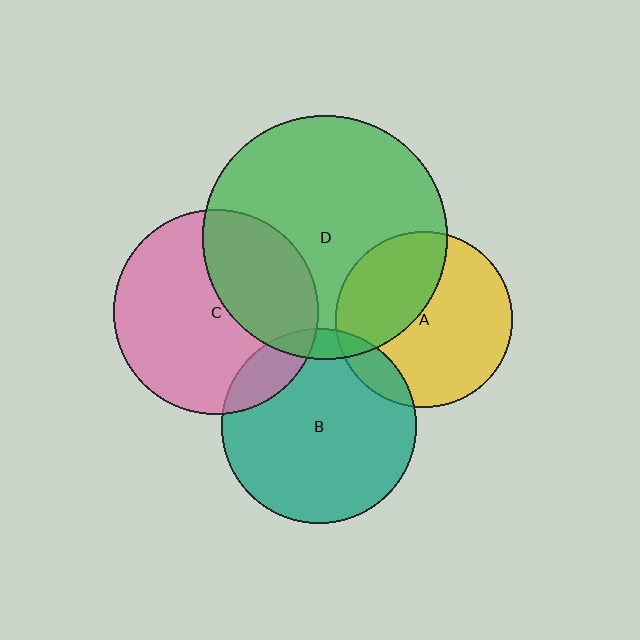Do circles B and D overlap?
Yes.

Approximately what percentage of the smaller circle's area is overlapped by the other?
Approximately 10%.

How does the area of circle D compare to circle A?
Approximately 1.9 times.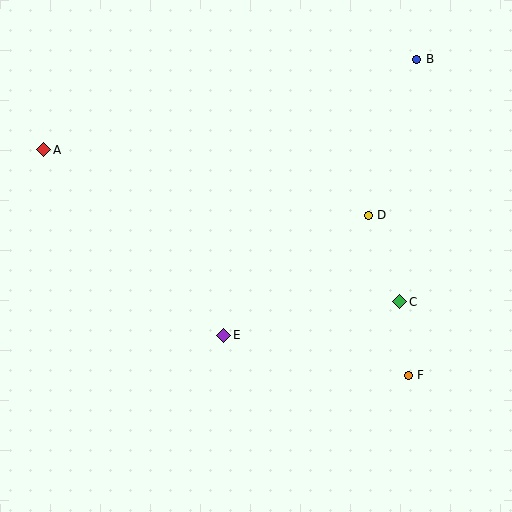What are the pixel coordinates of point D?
Point D is at (368, 215).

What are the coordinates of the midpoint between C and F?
The midpoint between C and F is at (404, 339).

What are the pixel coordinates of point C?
Point C is at (400, 302).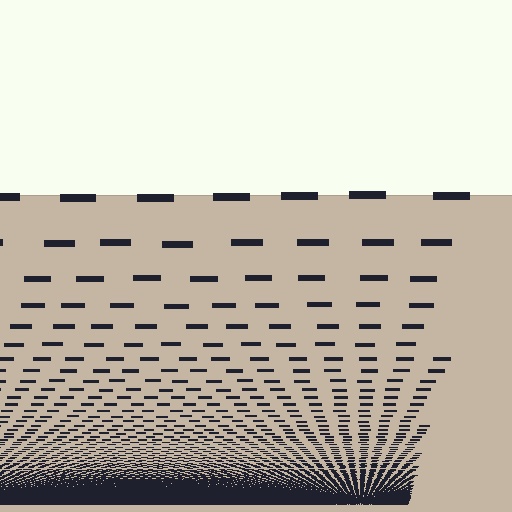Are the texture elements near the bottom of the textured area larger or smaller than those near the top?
Smaller. The gradient is inverted — elements near the bottom are smaller and denser.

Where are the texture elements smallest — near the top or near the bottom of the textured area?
Near the bottom.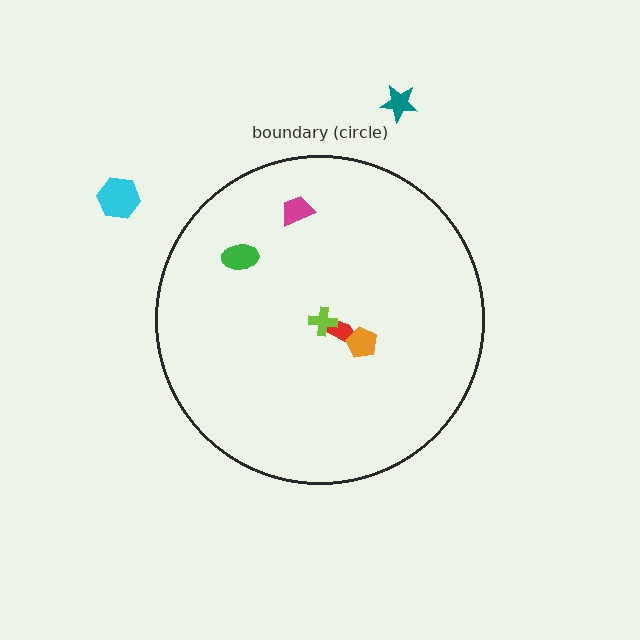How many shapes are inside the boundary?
5 inside, 2 outside.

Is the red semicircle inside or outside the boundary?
Inside.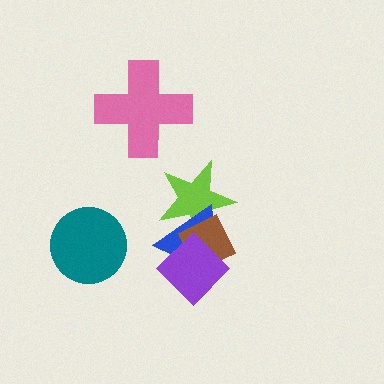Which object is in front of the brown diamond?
The purple diamond is in front of the brown diamond.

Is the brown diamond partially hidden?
Yes, it is partially covered by another shape.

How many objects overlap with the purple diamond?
3 objects overlap with the purple diamond.